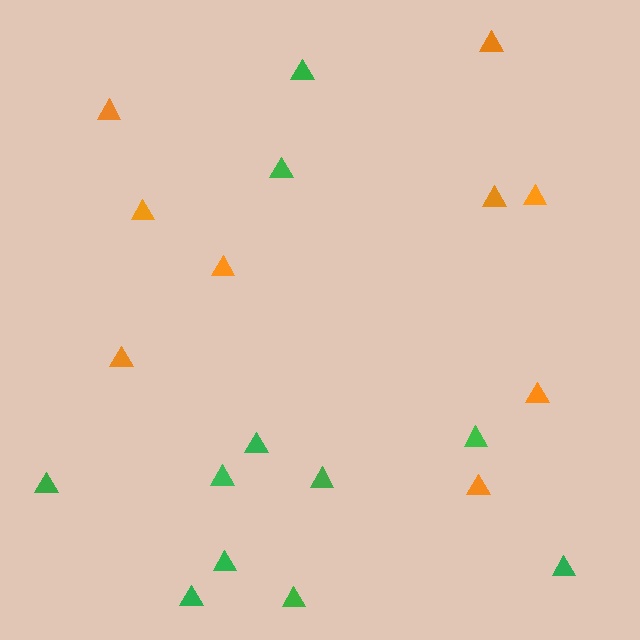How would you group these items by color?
There are 2 groups: one group of orange triangles (9) and one group of green triangles (11).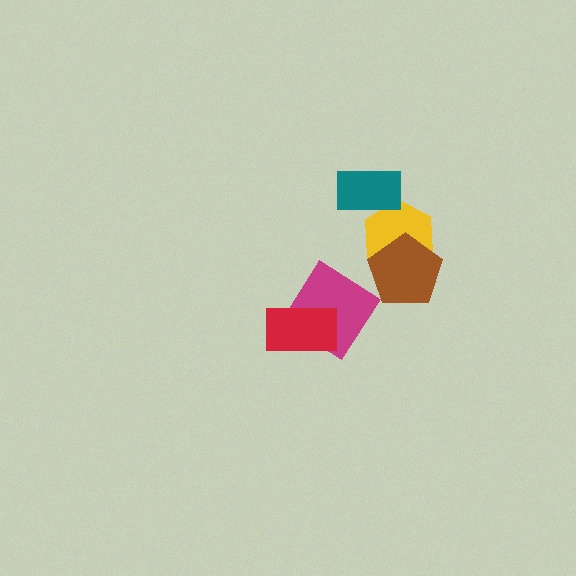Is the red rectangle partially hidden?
No, no other shape covers it.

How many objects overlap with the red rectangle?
1 object overlaps with the red rectangle.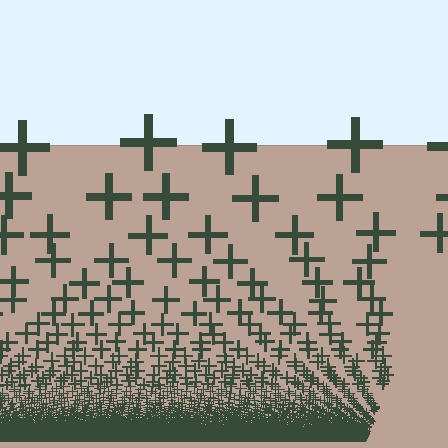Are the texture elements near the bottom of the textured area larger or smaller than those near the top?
Smaller. The gradient is inverted — elements near the bottom are smaller and denser.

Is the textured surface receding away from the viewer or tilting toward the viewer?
The surface appears to tilt toward the viewer. Texture elements get larger and sparser toward the top.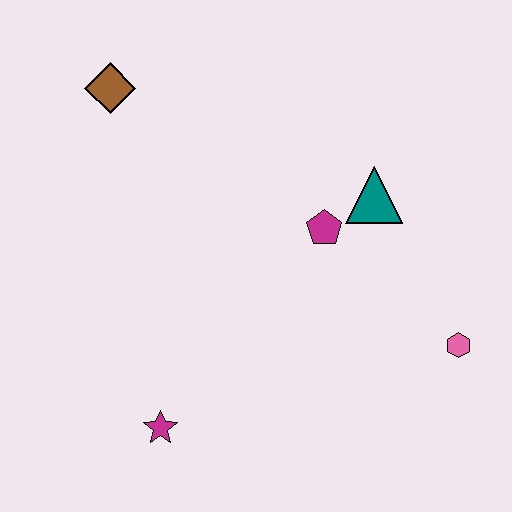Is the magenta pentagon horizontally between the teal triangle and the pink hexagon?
No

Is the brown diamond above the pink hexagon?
Yes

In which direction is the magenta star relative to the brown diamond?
The magenta star is below the brown diamond.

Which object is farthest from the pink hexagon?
The brown diamond is farthest from the pink hexagon.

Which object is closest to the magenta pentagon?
The teal triangle is closest to the magenta pentagon.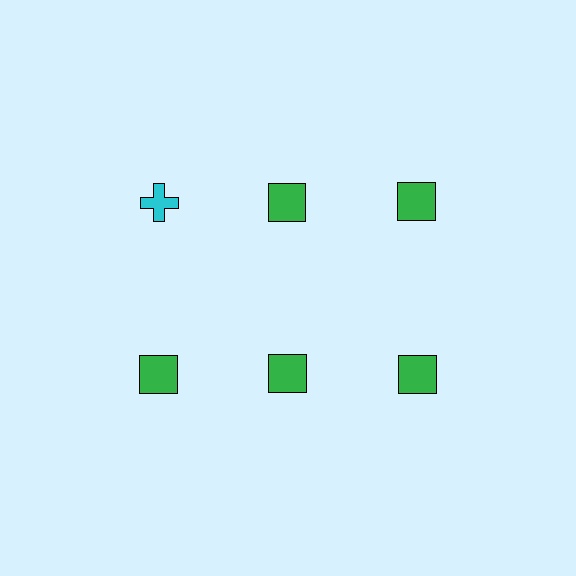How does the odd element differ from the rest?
It differs in both color (cyan instead of green) and shape (cross instead of square).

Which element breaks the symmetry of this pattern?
The cyan cross in the top row, leftmost column breaks the symmetry. All other shapes are green squares.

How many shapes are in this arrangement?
There are 6 shapes arranged in a grid pattern.